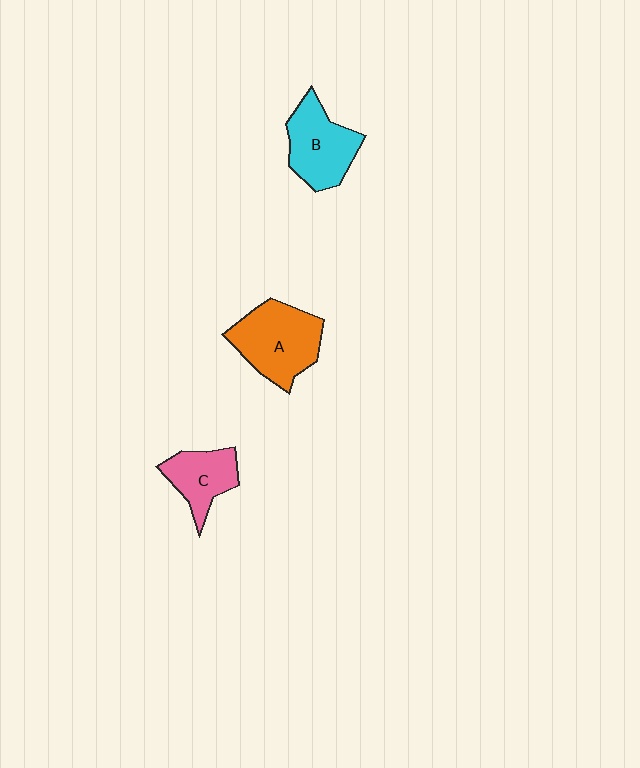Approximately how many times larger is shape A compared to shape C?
Approximately 1.6 times.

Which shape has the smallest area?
Shape C (pink).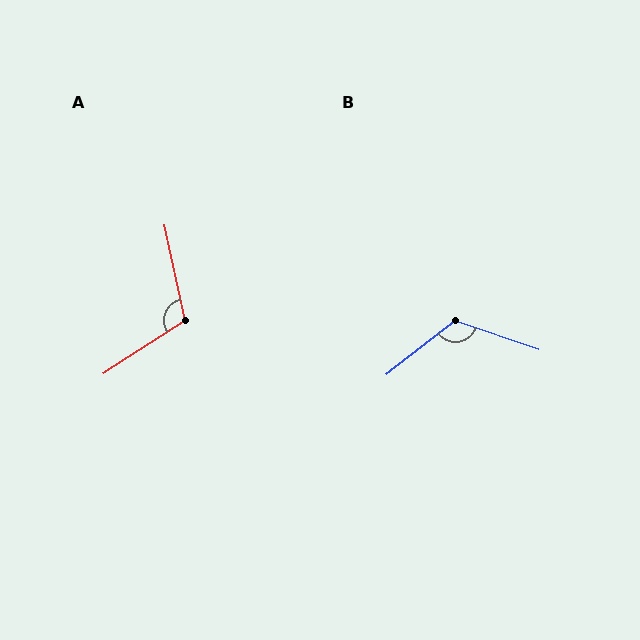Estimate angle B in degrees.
Approximately 123 degrees.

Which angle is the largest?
B, at approximately 123 degrees.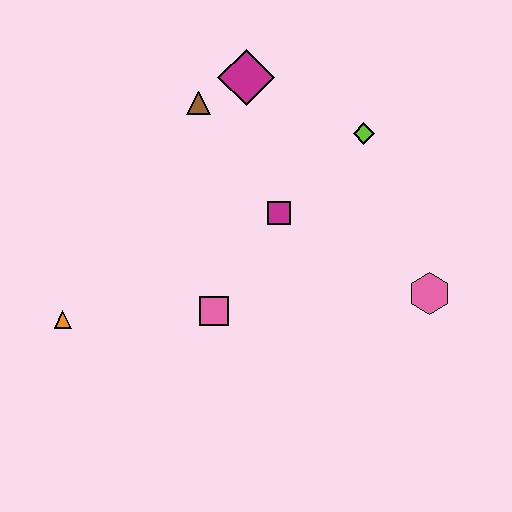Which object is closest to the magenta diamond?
The brown triangle is closest to the magenta diamond.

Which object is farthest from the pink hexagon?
The orange triangle is farthest from the pink hexagon.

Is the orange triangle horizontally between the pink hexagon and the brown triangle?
No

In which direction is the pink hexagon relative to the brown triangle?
The pink hexagon is to the right of the brown triangle.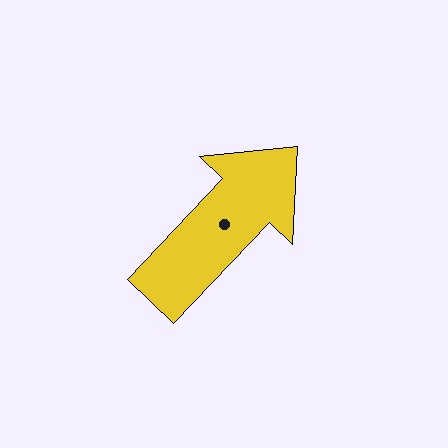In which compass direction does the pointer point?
Northeast.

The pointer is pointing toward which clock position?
Roughly 1 o'clock.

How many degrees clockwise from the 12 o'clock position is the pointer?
Approximately 43 degrees.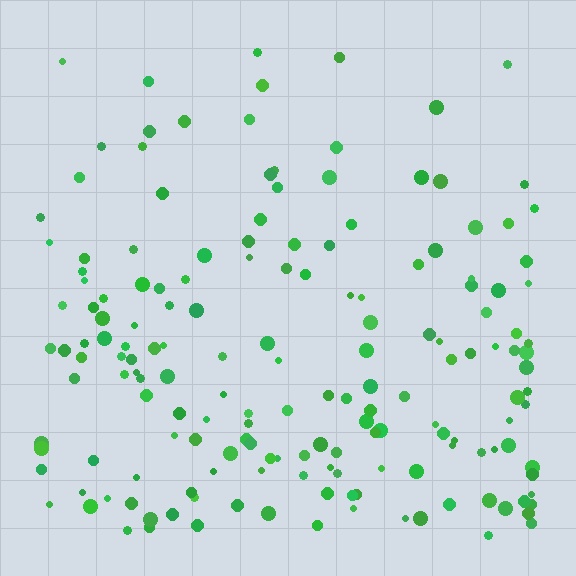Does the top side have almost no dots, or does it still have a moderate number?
Still a moderate number, just noticeably fewer than the bottom.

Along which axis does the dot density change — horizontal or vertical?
Vertical.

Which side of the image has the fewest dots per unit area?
The top.